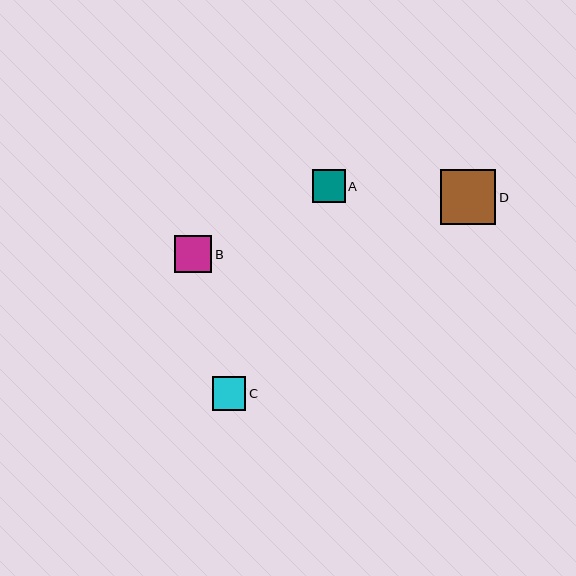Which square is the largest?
Square D is the largest with a size of approximately 55 pixels.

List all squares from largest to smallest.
From largest to smallest: D, B, C, A.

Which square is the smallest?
Square A is the smallest with a size of approximately 33 pixels.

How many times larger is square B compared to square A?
Square B is approximately 1.1 times the size of square A.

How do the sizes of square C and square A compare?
Square C and square A are approximately the same size.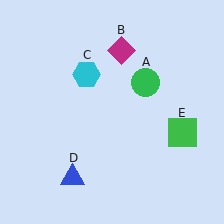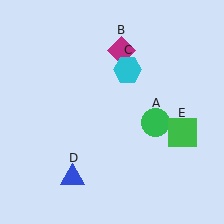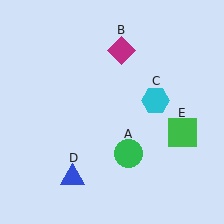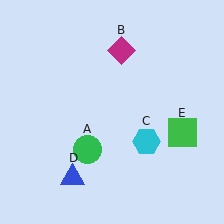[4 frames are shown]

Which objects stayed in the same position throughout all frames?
Magenta diamond (object B) and blue triangle (object D) and green square (object E) remained stationary.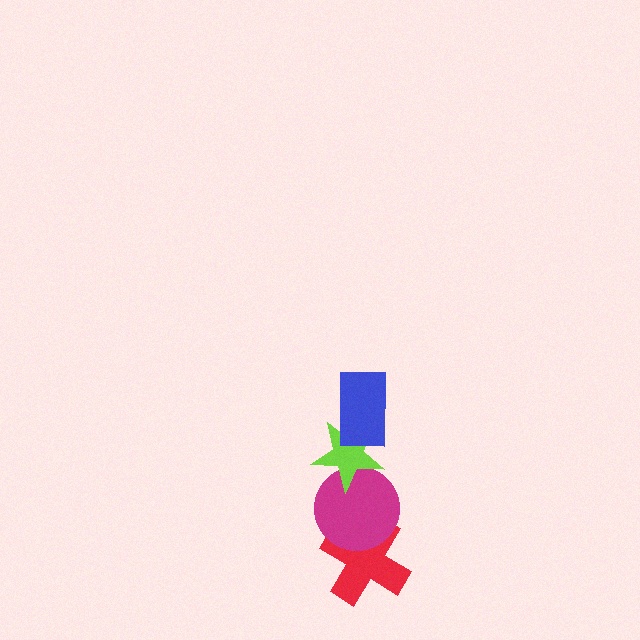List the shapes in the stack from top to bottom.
From top to bottom: the blue rectangle, the lime star, the magenta circle, the red cross.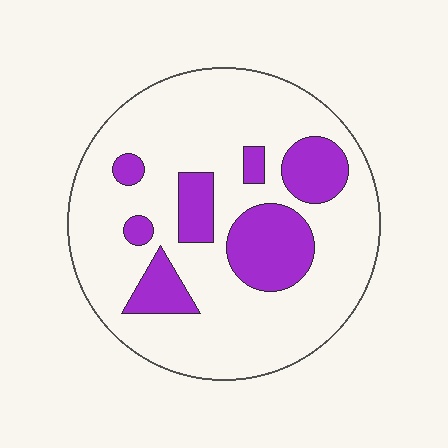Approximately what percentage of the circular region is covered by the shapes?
Approximately 25%.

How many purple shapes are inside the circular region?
7.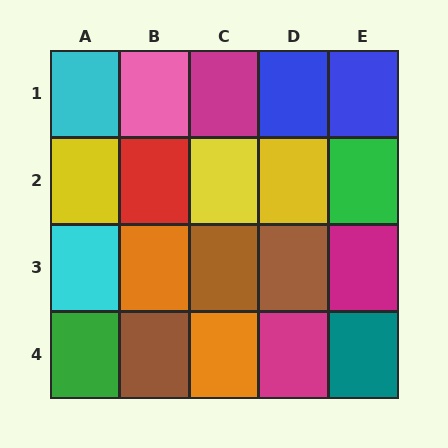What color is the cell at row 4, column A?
Green.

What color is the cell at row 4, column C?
Orange.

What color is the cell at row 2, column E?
Green.